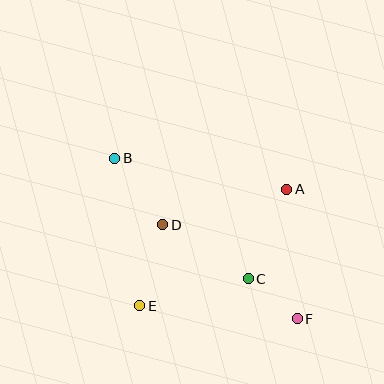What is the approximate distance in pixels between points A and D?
The distance between A and D is approximately 129 pixels.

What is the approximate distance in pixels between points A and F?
The distance between A and F is approximately 130 pixels.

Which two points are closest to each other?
Points C and F are closest to each other.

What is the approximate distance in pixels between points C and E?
The distance between C and E is approximately 112 pixels.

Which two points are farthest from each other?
Points B and F are farthest from each other.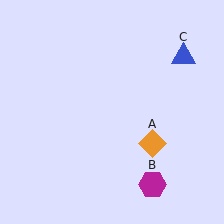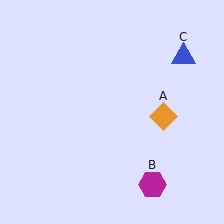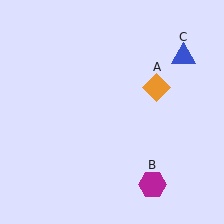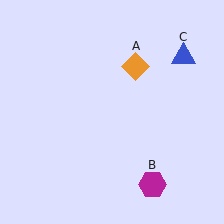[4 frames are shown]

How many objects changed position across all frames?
1 object changed position: orange diamond (object A).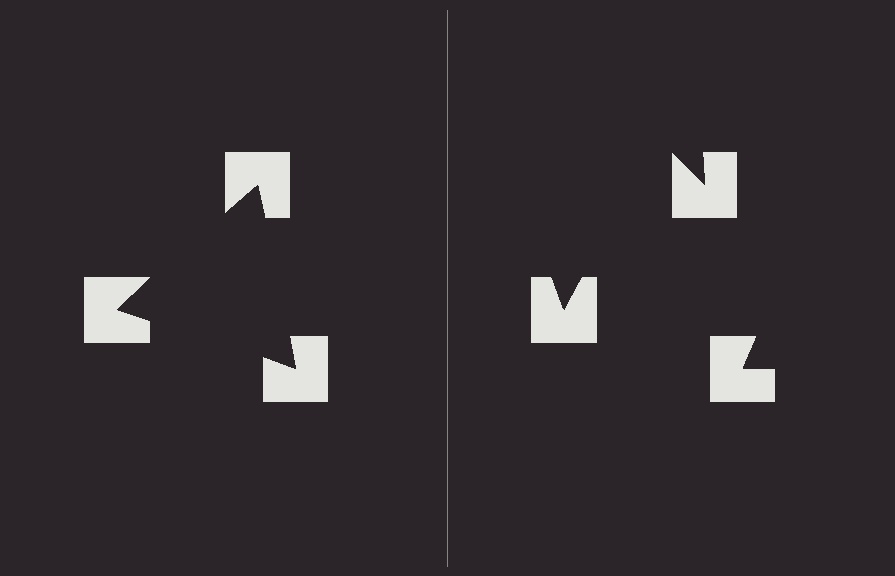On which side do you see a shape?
An illusory triangle appears on the left side. On the right side the wedge cuts are rotated, so no coherent shape forms.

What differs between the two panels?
The notched squares are positioned identically on both sides; only the wedge orientations differ. On the left they align to a triangle; on the right they are misaligned.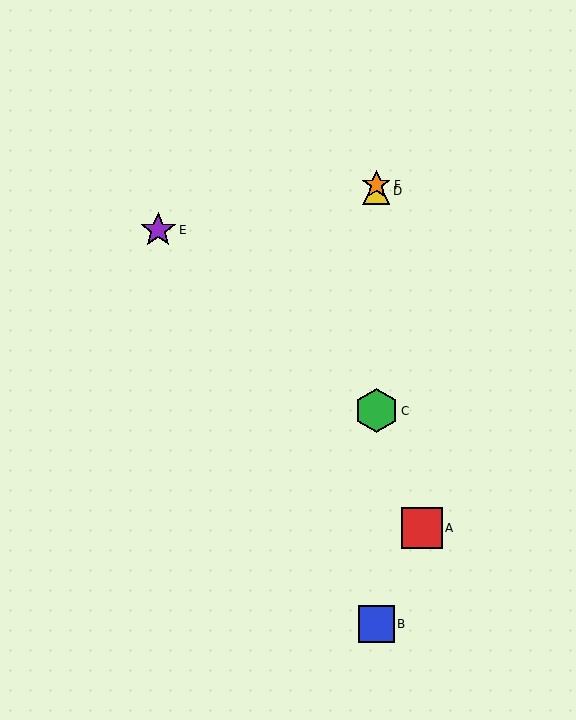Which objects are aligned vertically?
Objects B, C, D, F are aligned vertically.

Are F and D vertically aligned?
Yes, both are at x≈376.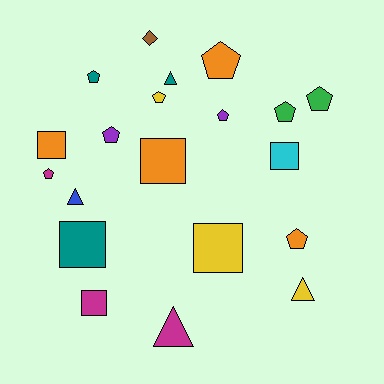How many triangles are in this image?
There are 4 triangles.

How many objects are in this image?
There are 20 objects.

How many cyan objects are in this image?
There is 1 cyan object.